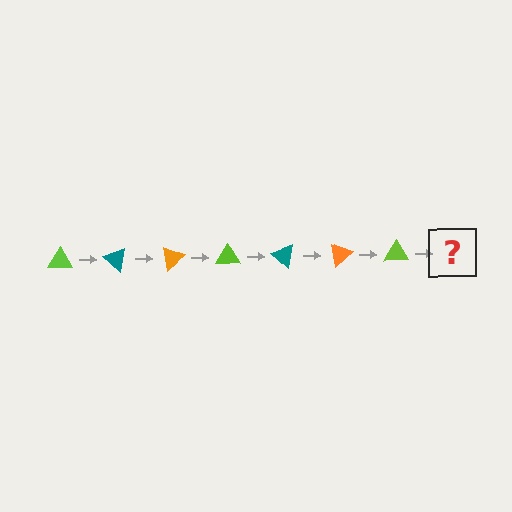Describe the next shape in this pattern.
It should be a teal triangle, rotated 280 degrees from the start.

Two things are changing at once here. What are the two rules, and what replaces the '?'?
The two rules are that it rotates 40 degrees each step and the color cycles through lime, teal, and orange. The '?' should be a teal triangle, rotated 280 degrees from the start.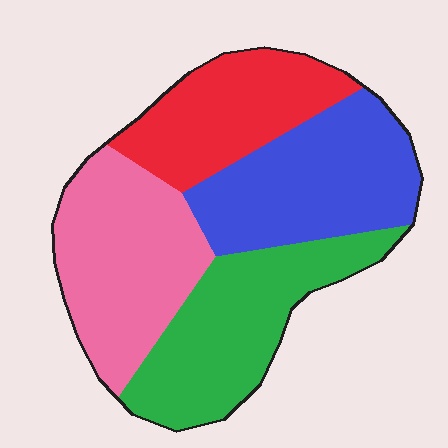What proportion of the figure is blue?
Blue takes up between a sixth and a third of the figure.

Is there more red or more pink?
Pink.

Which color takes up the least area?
Red, at roughly 20%.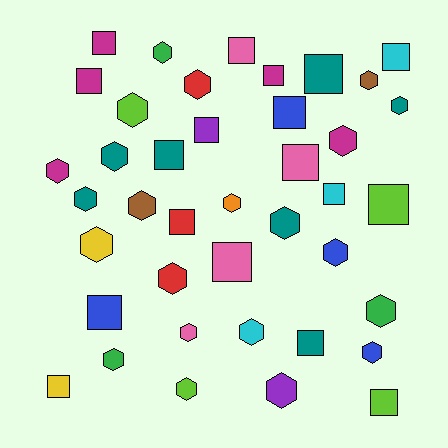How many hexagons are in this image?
There are 22 hexagons.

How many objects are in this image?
There are 40 objects.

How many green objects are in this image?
There are 3 green objects.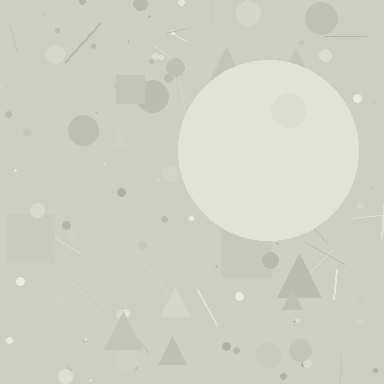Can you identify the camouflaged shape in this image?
The camouflaged shape is a circle.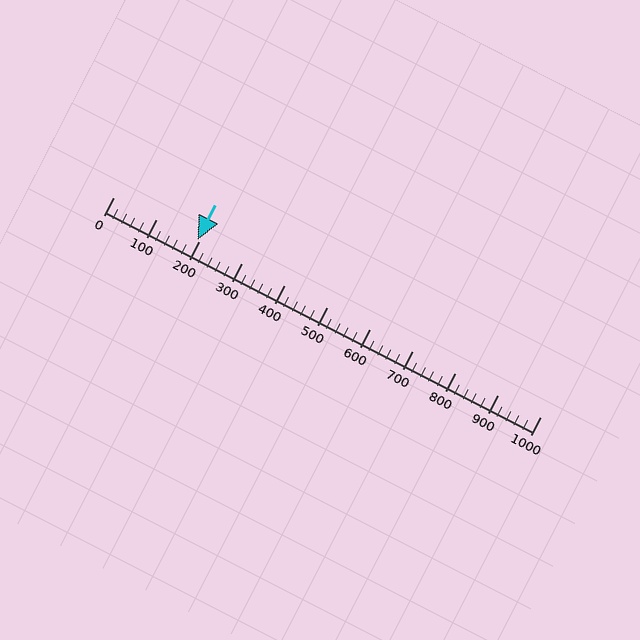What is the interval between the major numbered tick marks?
The major tick marks are spaced 100 units apart.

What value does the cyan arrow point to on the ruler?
The cyan arrow points to approximately 196.